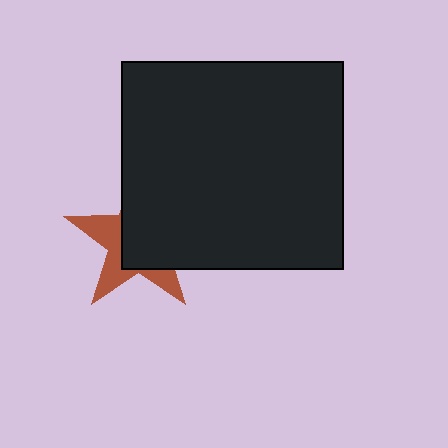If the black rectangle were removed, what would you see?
You would see the complete brown star.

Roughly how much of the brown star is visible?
A small part of it is visible (roughly 40%).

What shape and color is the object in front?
The object in front is a black rectangle.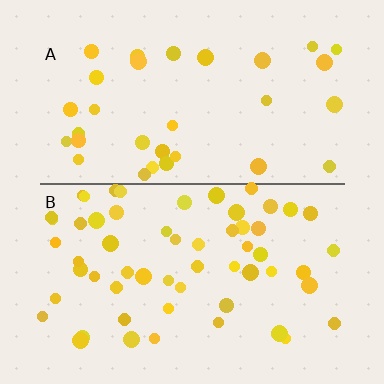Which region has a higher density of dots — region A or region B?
B (the bottom).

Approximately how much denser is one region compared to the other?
Approximately 1.8× — region B over region A.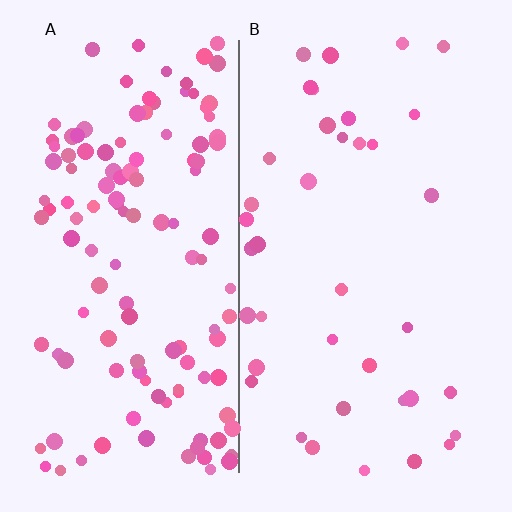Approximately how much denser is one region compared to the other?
Approximately 3.3× — region A over region B.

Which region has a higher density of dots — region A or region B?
A (the left).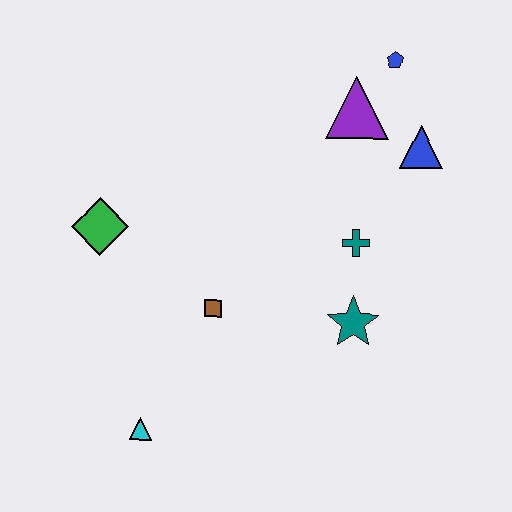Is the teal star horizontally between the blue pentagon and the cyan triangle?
Yes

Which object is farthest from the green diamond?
The blue pentagon is farthest from the green diamond.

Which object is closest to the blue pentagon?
The purple triangle is closest to the blue pentagon.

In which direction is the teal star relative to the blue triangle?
The teal star is below the blue triangle.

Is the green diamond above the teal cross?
Yes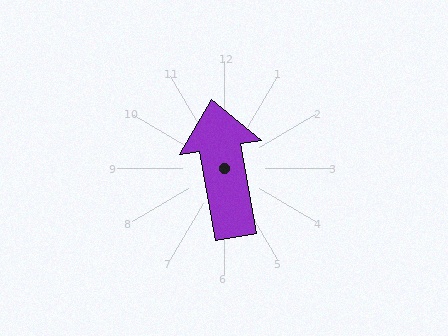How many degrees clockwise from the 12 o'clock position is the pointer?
Approximately 350 degrees.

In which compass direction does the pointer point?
North.